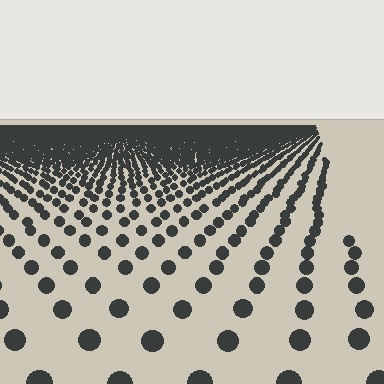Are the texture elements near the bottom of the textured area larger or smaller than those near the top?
Larger. Near the bottom, elements are closer to the viewer and appear at a bigger on-screen size.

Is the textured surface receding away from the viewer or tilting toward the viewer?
The surface is receding away from the viewer. Texture elements get smaller and denser toward the top.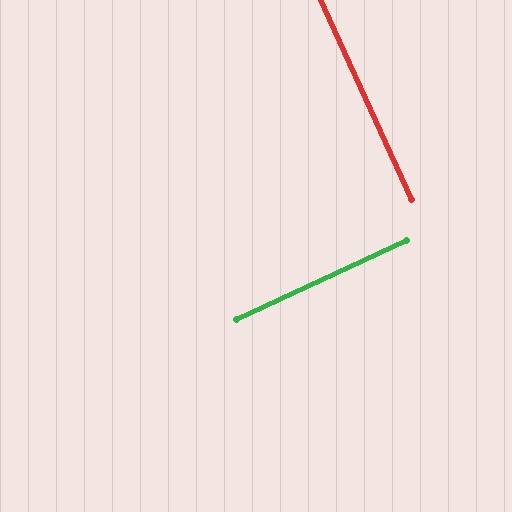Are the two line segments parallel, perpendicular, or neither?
Perpendicular — they meet at approximately 89°.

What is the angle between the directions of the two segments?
Approximately 89 degrees.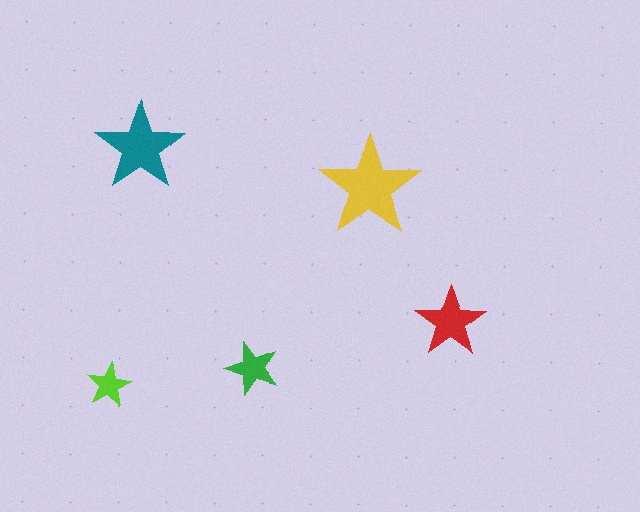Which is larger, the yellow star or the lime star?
The yellow one.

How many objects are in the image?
There are 5 objects in the image.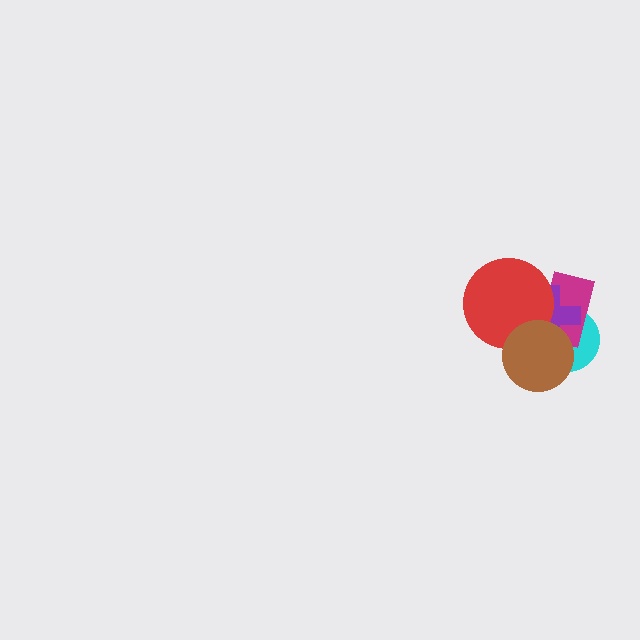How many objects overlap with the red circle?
4 objects overlap with the red circle.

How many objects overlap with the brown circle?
4 objects overlap with the brown circle.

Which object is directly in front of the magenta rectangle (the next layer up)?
The purple cross is directly in front of the magenta rectangle.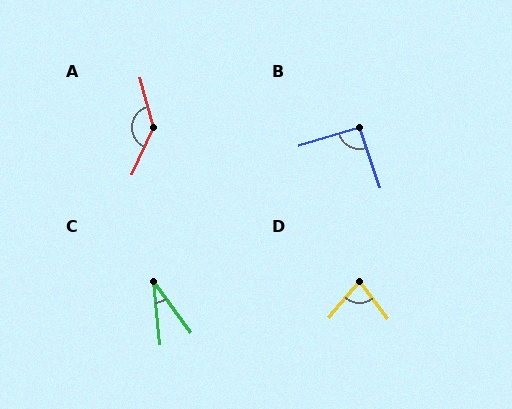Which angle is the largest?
A, at approximately 140 degrees.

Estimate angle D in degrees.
Approximately 79 degrees.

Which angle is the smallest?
C, at approximately 31 degrees.